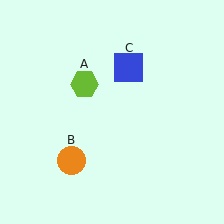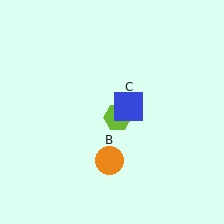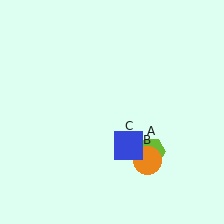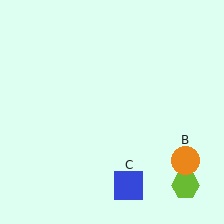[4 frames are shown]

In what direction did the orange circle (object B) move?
The orange circle (object B) moved right.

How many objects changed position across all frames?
3 objects changed position: lime hexagon (object A), orange circle (object B), blue square (object C).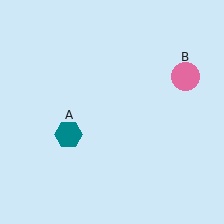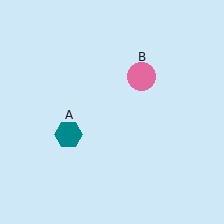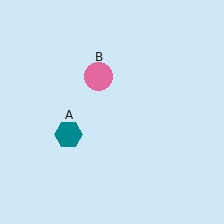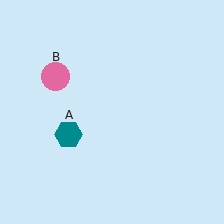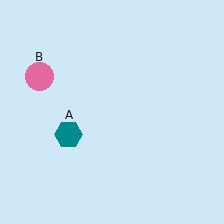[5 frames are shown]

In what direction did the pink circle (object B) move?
The pink circle (object B) moved left.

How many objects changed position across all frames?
1 object changed position: pink circle (object B).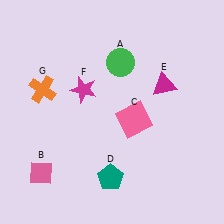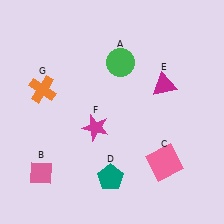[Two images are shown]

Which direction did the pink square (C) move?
The pink square (C) moved down.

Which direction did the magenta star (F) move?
The magenta star (F) moved down.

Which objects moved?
The objects that moved are: the pink square (C), the magenta star (F).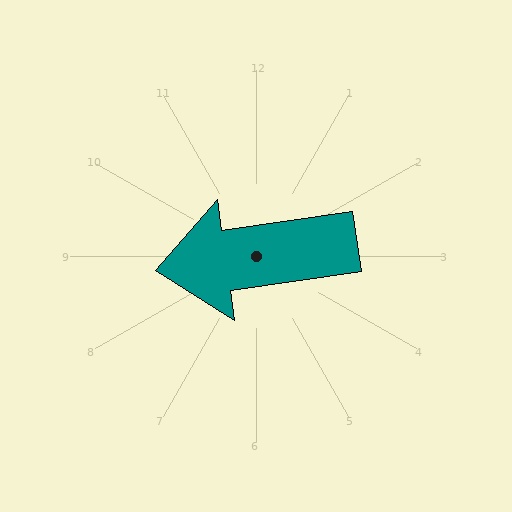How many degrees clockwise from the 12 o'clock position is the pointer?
Approximately 262 degrees.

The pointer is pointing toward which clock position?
Roughly 9 o'clock.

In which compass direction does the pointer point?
West.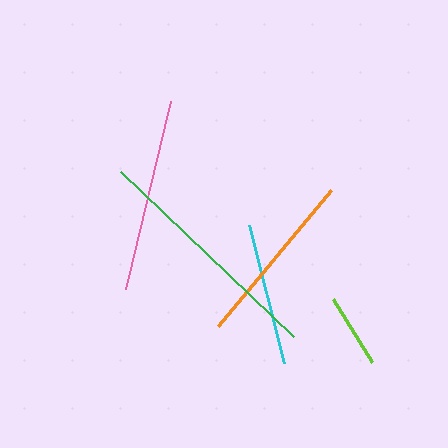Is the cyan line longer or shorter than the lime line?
The cyan line is longer than the lime line.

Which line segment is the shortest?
The lime line is the shortest at approximately 74 pixels.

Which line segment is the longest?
The green line is the longest at approximately 239 pixels.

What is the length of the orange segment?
The orange segment is approximately 176 pixels long.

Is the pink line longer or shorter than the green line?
The green line is longer than the pink line.